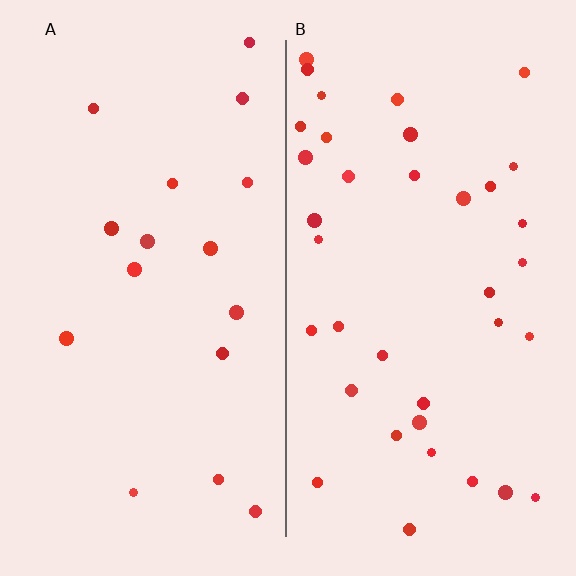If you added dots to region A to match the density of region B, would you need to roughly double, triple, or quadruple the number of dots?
Approximately double.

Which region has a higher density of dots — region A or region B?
B (the right).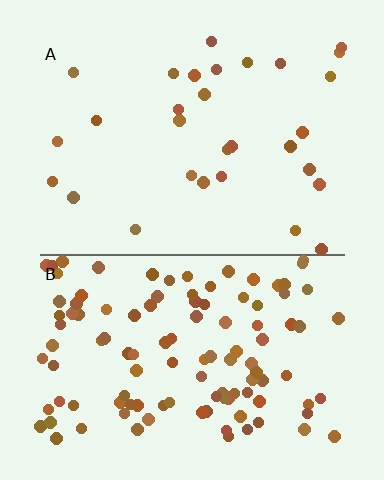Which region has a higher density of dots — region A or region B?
B (the bottom).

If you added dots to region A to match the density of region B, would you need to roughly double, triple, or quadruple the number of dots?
Approximately quadruple.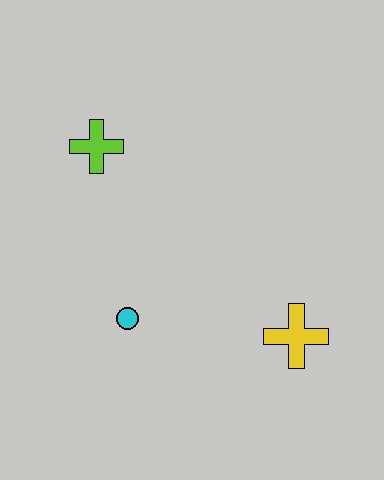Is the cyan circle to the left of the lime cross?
No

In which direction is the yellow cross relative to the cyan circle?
The yellow cross is to the right of the cyan circle.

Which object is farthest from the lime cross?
The yellow cross is farthest from the lime cross.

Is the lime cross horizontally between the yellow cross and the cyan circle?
No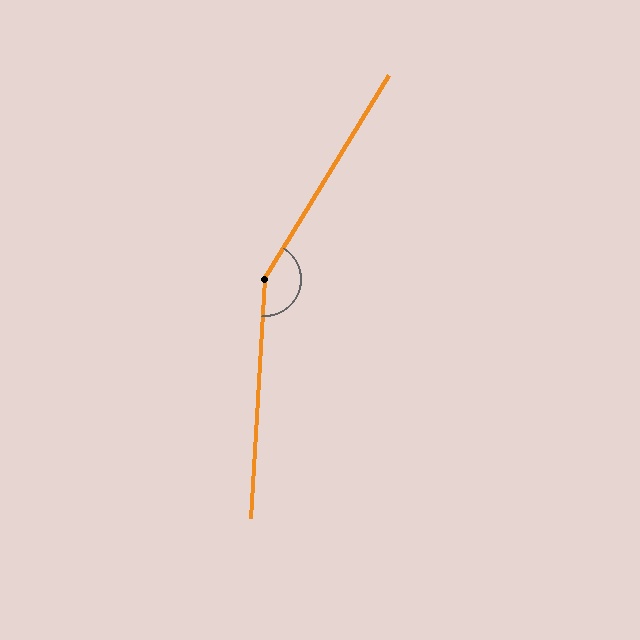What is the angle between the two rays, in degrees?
Approximately 152 degrees.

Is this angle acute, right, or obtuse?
It is obtuse.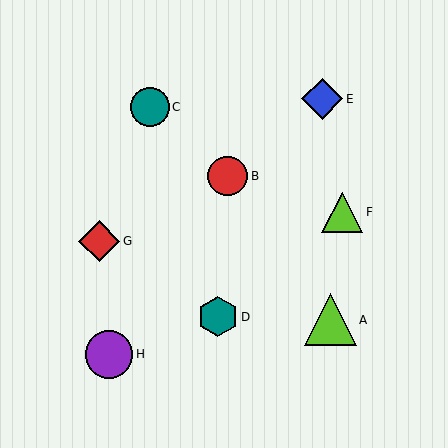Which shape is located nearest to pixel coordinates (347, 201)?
The lime triangle (labeled F) at (342, 212) is nearest to that location.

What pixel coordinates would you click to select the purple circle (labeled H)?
Click at (109, 354) to select the purple circle H.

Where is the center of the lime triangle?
The center of the lime triangle is at (342, 212).